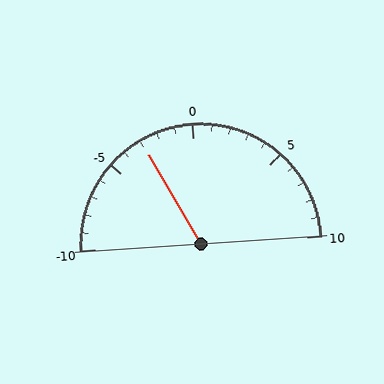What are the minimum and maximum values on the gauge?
The gauge ranges from -10 to 10.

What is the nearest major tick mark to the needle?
The nearest major tick mark is -5.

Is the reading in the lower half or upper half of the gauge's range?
The reading is in the lower half of the range (-10 to 10).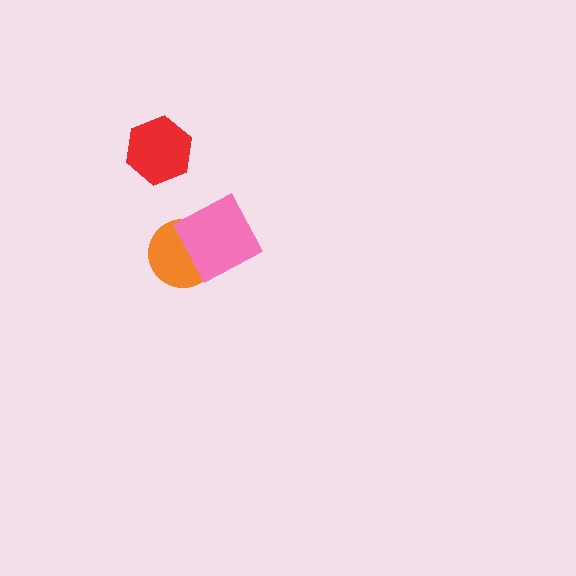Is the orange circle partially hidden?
Yes, it is partially covered by another shape.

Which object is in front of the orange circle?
The pink diamond is in front of the orange circle.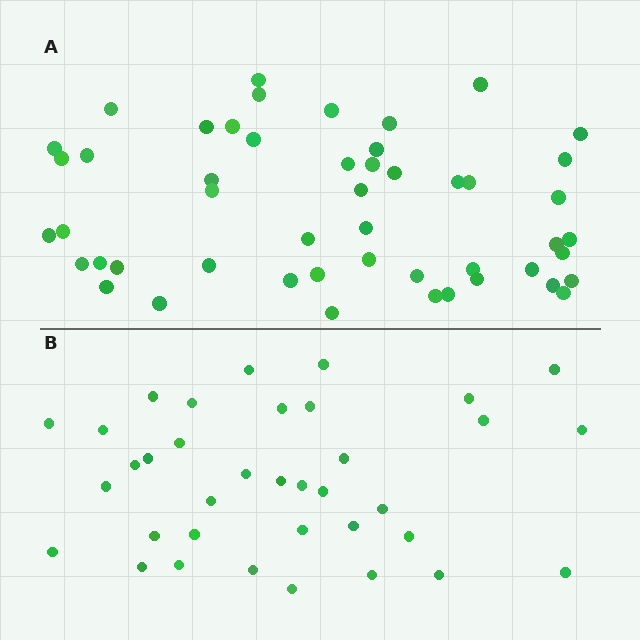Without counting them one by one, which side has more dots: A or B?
Region A (the top region) has more dots.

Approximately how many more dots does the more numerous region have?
Region A has approximately 15 more dots than region B.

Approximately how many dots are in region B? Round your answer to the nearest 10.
About 40 dots. (The exact count is 36, which rounds to 40.)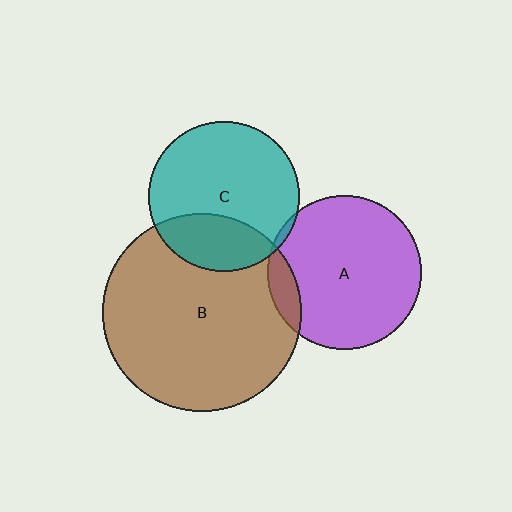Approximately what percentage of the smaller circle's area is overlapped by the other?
Approximately 30%.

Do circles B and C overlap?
Yes.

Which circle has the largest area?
Circle B (brown).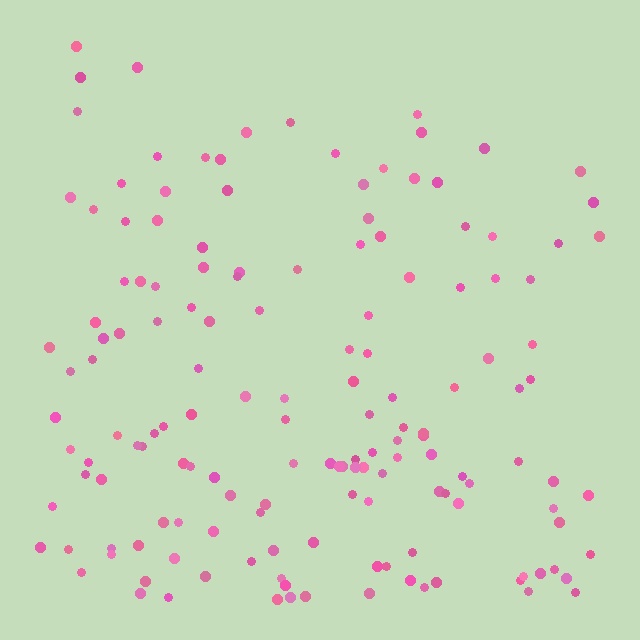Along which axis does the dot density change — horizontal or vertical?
Vertical.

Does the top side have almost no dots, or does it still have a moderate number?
Still a moderate number, just noticeably fewer than the bottom.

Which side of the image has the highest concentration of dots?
The bottom.